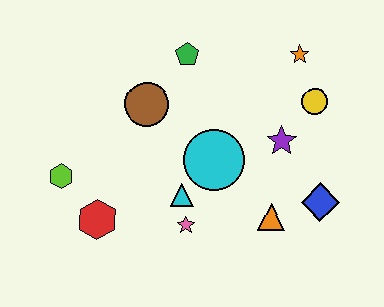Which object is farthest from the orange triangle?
The lime hexagon is farthest from the orange triangle.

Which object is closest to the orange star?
The yellow circle is closest to the orange star.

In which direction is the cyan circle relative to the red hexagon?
The cyan circle is to the right of the red hexagon.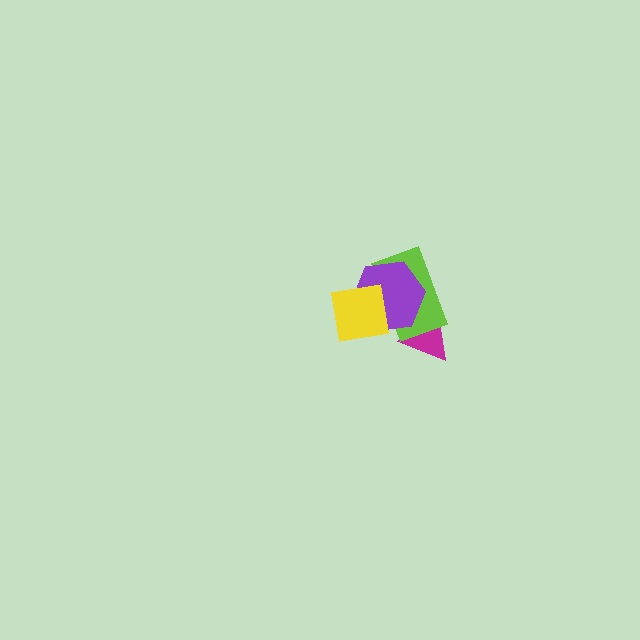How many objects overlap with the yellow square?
2 objects overlap with the yellow square.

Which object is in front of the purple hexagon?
The yellow square is in front of the purple hexagon.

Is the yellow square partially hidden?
No, no other shape covers it.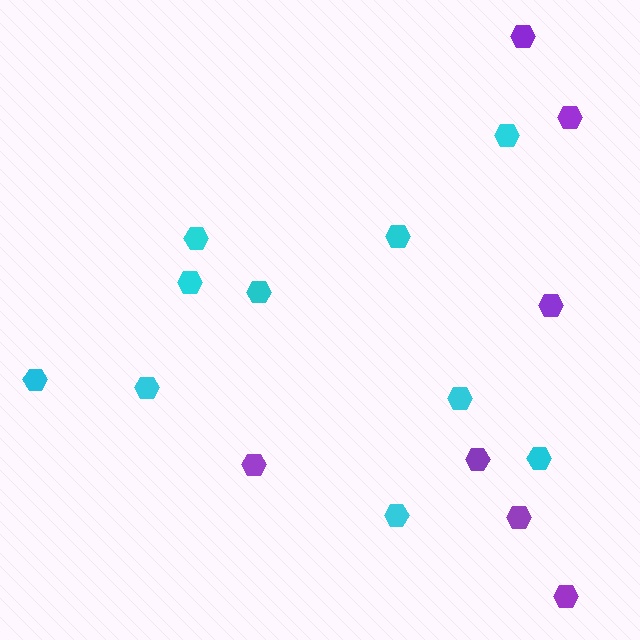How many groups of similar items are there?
There are 2 groups: one group of purple hexagons (7) and one group of cyan hexagons (10).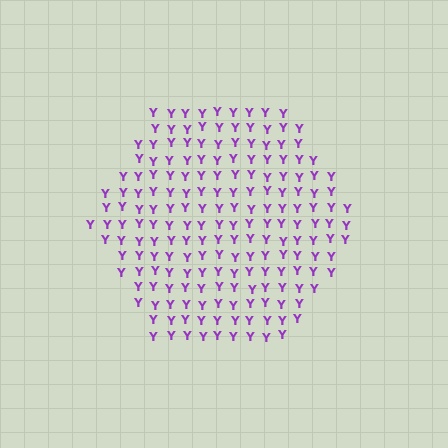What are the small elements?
The small elements are letter Y's.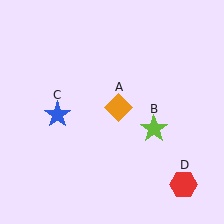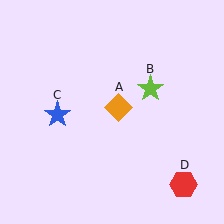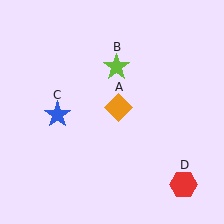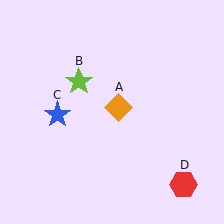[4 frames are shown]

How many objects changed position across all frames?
1 object changed position: lime star (object B).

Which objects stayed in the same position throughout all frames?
Orange diamond (object A) and blue star (object C) and red hexagon (object D) remained stationary.